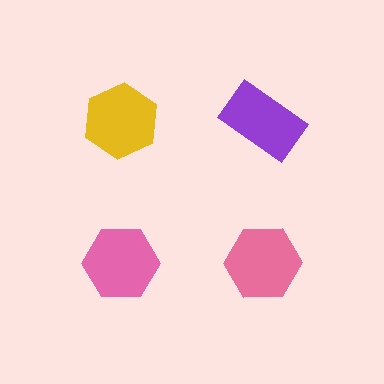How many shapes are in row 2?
2 shapes.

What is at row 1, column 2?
A purple rectangle.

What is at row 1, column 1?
A yellow hexagon.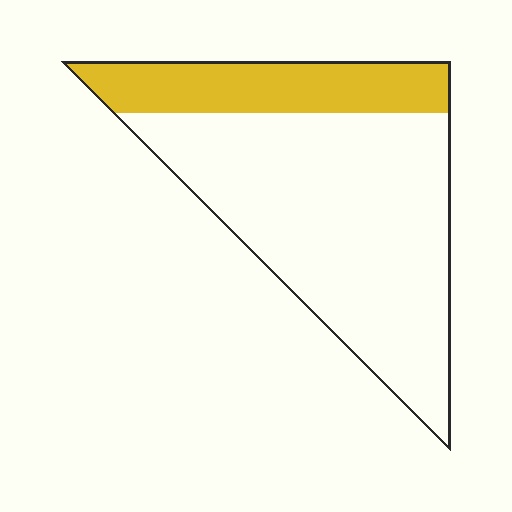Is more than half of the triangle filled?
No.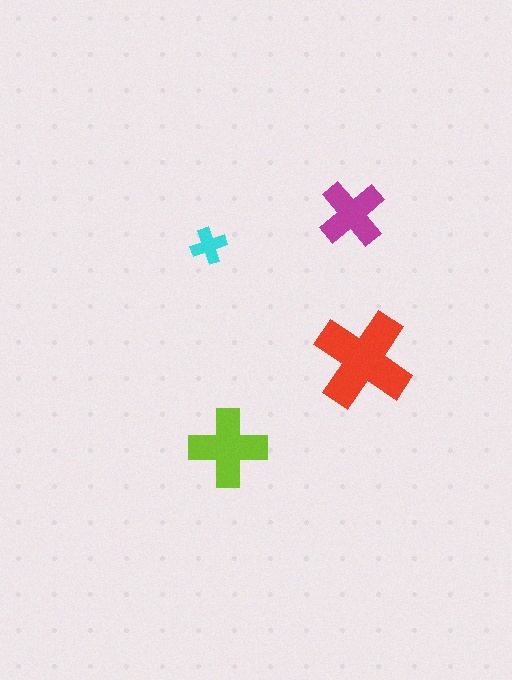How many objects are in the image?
There are 4 objects in the image.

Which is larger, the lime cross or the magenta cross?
The lime one.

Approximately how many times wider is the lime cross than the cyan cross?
About 2 times wider.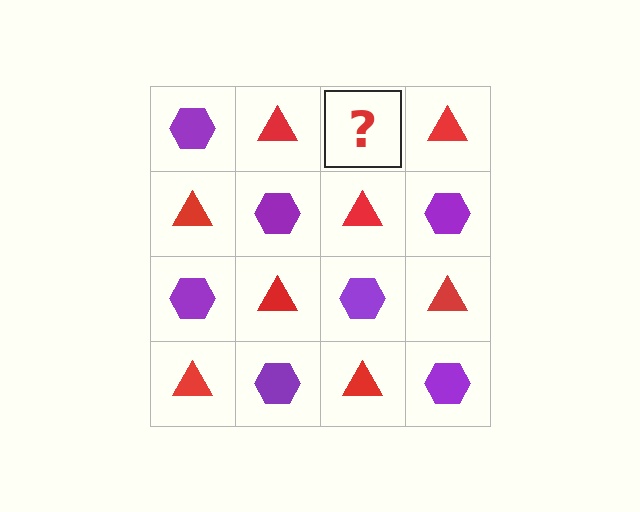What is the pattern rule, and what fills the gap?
The rule is that it alternates purple hexagon and red triangle in a checkerboard pattern. The gap should be filled with a purple hexagon.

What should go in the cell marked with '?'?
The missing cell should contain a purple hexagon.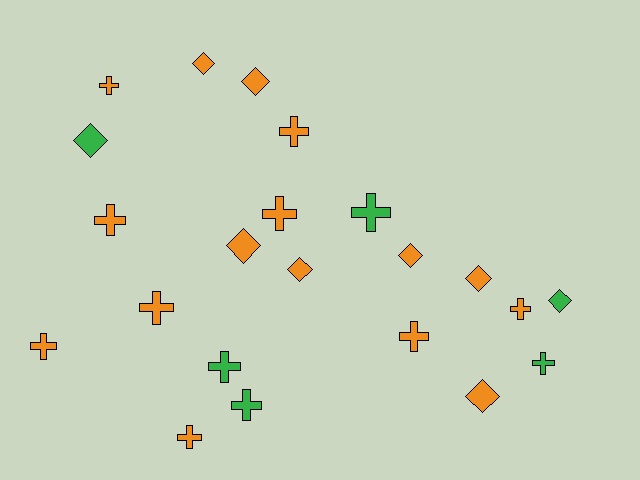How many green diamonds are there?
There are 2 green diamonds.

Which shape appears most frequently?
Cross, with 13 objects.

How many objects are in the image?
There are 22 objects.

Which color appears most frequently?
Orange, with 16 objects.